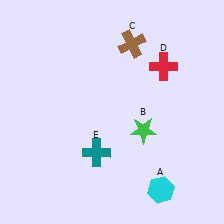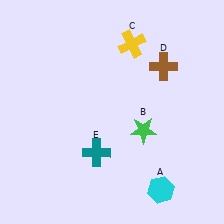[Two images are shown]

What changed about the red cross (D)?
In Image 1, D is red. In Image 2, it changed to brown.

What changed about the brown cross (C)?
In Image 1, C is brown. In Image 2, it changed to yellow.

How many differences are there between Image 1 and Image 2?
There are 2 differences between the two images.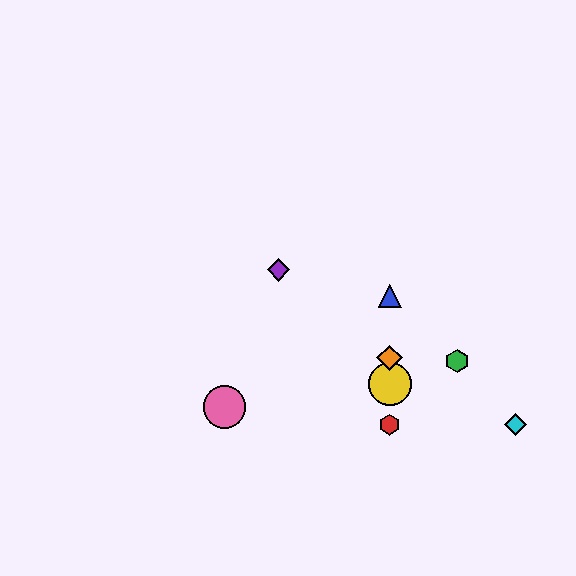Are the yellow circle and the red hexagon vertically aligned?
Yes, both are at x≈390.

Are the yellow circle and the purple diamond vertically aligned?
No, the yellow circle is at x≈390 and the purple diamond is at x≈279.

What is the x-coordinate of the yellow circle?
The yellow circle is at x≈390.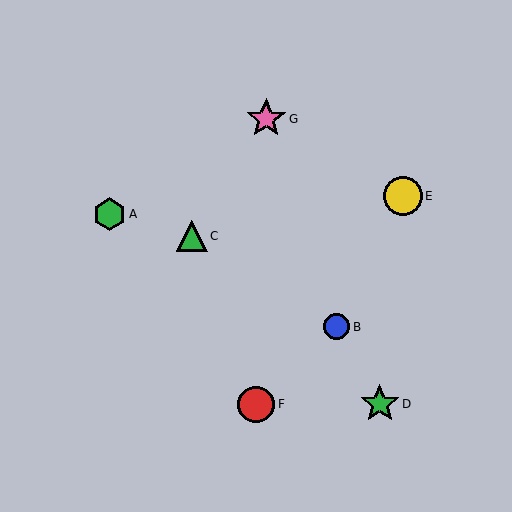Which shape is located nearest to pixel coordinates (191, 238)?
The green triangle (labeled C) at (192, 236) is nearest to that location.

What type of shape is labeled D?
Shape D is a green star.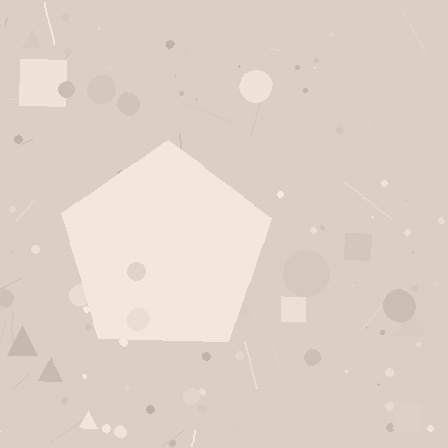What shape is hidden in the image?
A pentagon is hidden in the image.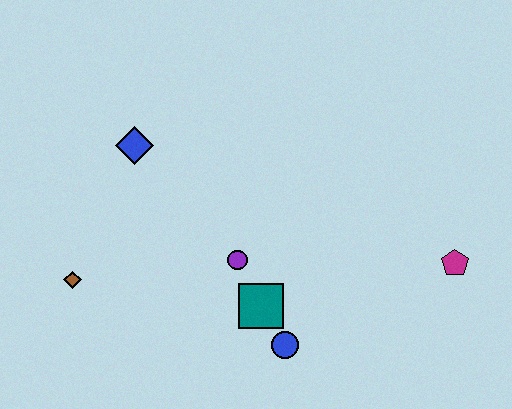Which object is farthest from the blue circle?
The blue diamond is farthest from the blue circle.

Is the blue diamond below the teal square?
No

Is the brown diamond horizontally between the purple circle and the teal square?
No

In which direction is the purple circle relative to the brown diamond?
The purple circle is to the right of the brown diamond.